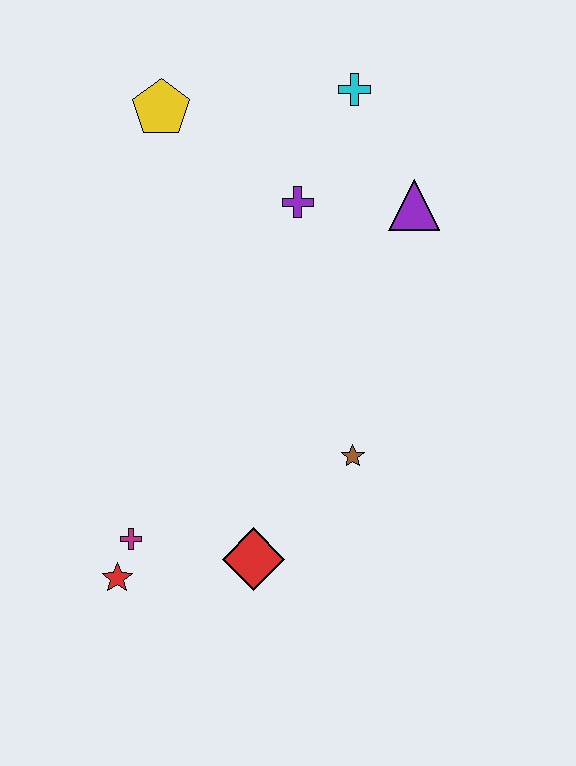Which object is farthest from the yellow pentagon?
The red star is farthest from the yellow pentagon.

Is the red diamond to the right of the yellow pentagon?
Yes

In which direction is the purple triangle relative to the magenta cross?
The purple triangle is above the magenta cross.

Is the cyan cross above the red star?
Yes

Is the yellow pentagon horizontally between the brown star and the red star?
Yes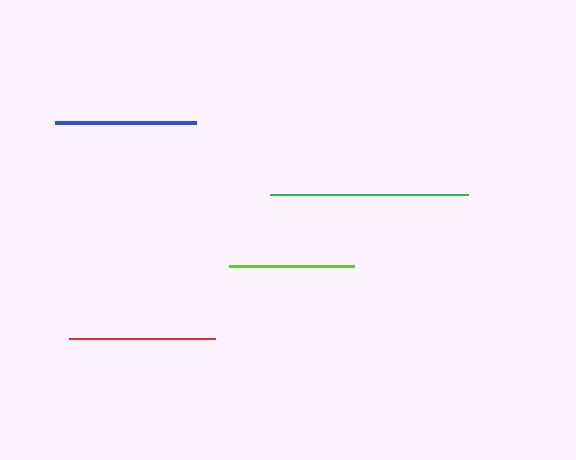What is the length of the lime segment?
The lime segment is approximately 126 pixels long.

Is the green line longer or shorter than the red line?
The green line is longer than the red line.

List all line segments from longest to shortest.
From longest to shortest: green, red, blue, lime.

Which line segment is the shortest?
The lime line is the shortest at approximately 126 pixels.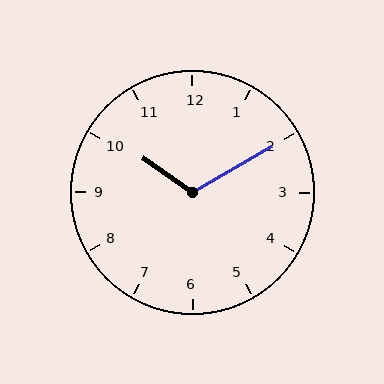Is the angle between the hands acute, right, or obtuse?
It is obtuse.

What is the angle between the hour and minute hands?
Approximately 115 degrees.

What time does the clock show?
10:10.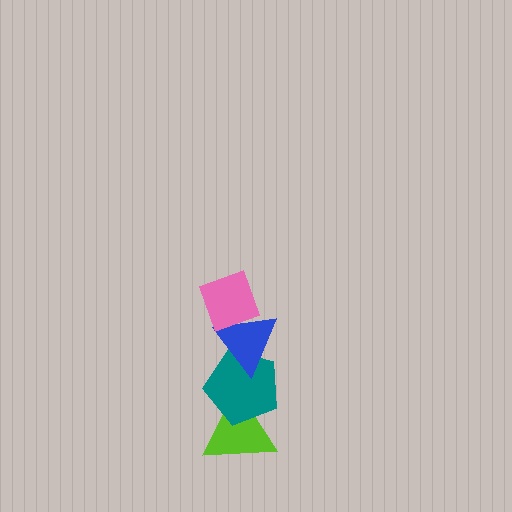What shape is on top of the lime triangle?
The teal pentagon is on top of the lime triangle.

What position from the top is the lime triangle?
The lime triangle is 4th from the top.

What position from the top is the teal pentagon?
The teal pentagon is 3rd from the top.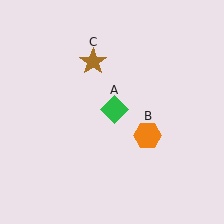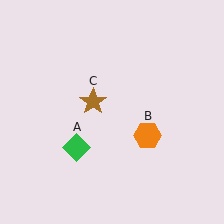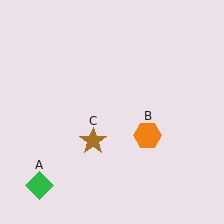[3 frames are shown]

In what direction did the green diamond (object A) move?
The green diamond (object A) moved down and to the left.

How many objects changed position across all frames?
2 objects changed position: green diamond (object A), brown star (object C).